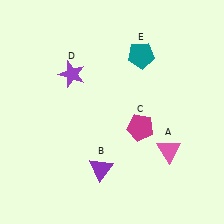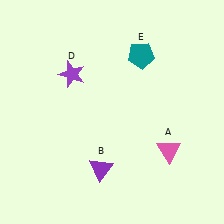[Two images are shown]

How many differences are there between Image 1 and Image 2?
There is 1 difference between the two images.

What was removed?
The magenta pentagon (C) was removed in Image 2.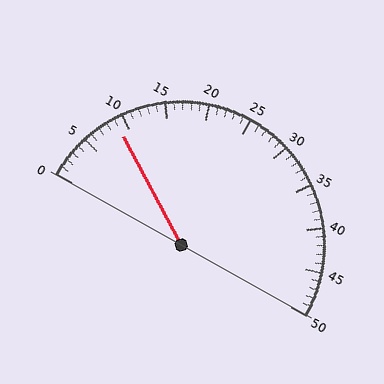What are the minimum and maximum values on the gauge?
The gauge ranges from 0 to 50.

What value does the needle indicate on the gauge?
The needle indicates approximately 9.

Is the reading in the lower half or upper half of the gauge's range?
The reading is in the lower half of the range (0 to 50).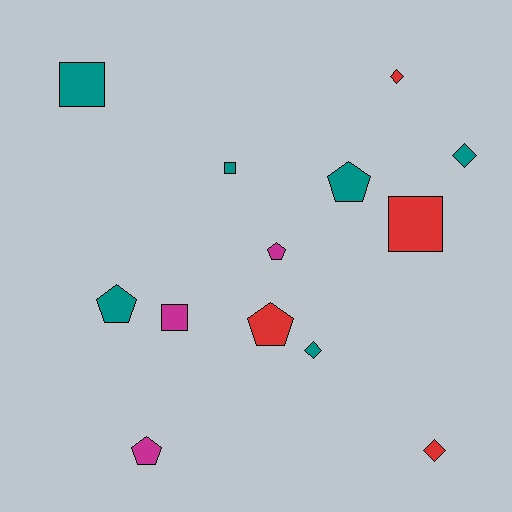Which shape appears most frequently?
Pentagon, with 5 objects.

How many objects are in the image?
There are 13 objects.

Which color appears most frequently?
Teal, with 6 objects.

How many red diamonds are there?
There are 2 red diamonds.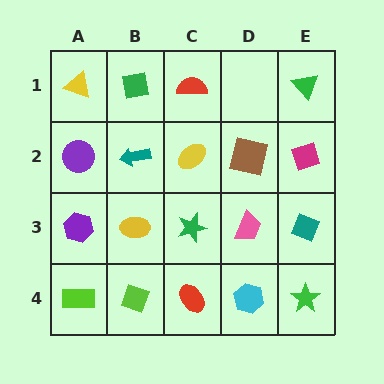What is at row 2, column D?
A brown square.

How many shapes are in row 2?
5 shapes.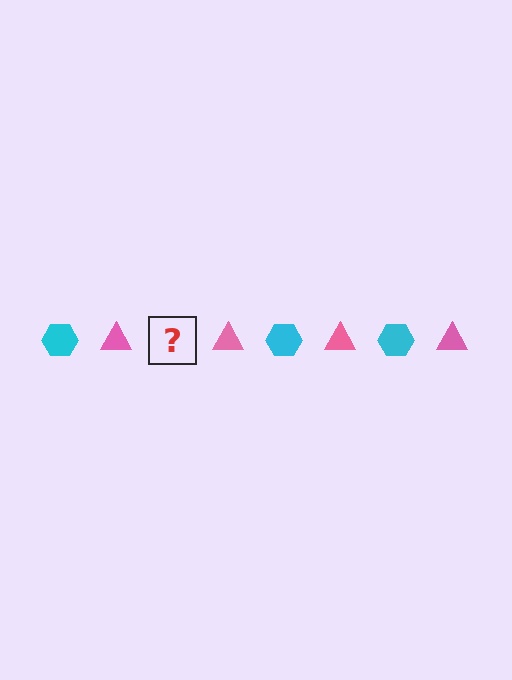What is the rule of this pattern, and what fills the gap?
The rule is that the pattern alternates between cyan hexagon and pink triangle. The gap should be filled with a cyan hexagon.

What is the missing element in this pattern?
The missing element is a cyan hexagon.